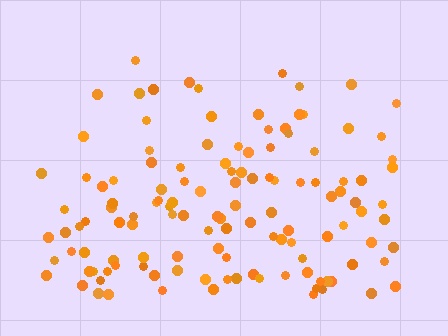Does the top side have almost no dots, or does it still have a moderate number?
Still a moderate number, just noticeably fewer than the bottom.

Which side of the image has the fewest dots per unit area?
The top.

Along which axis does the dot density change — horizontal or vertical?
Vertical.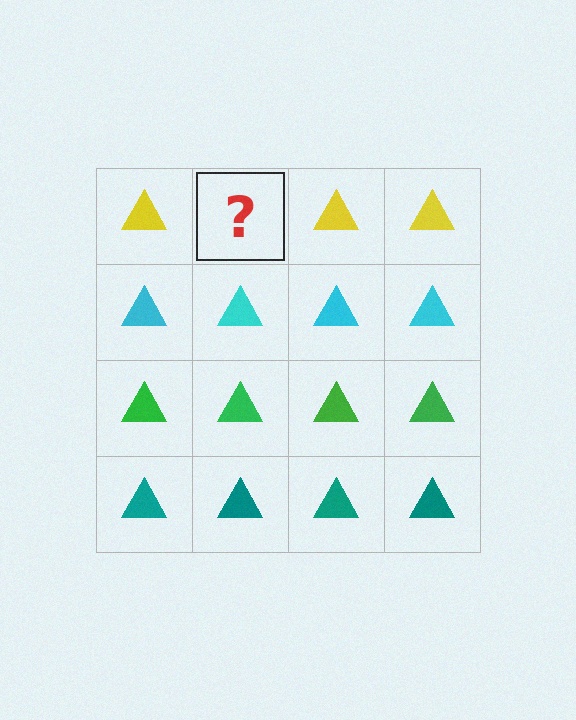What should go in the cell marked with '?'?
The missing cell should contain a yellow triangle.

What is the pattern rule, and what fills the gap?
The rule is that each row has a consistent color. The gap should be filled with a yellow triangle.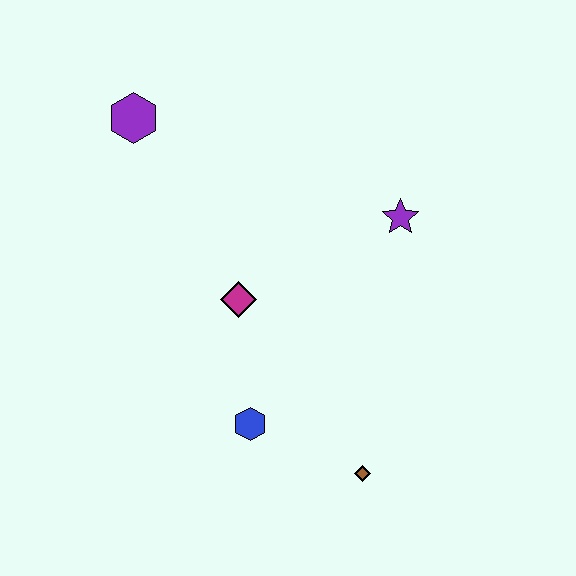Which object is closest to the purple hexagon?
The magenta diamond is closest to the purple hexagon.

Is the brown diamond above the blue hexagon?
No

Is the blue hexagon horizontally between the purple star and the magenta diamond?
Yes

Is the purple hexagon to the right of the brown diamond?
No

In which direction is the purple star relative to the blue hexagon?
The purple star is above the blue hexagon.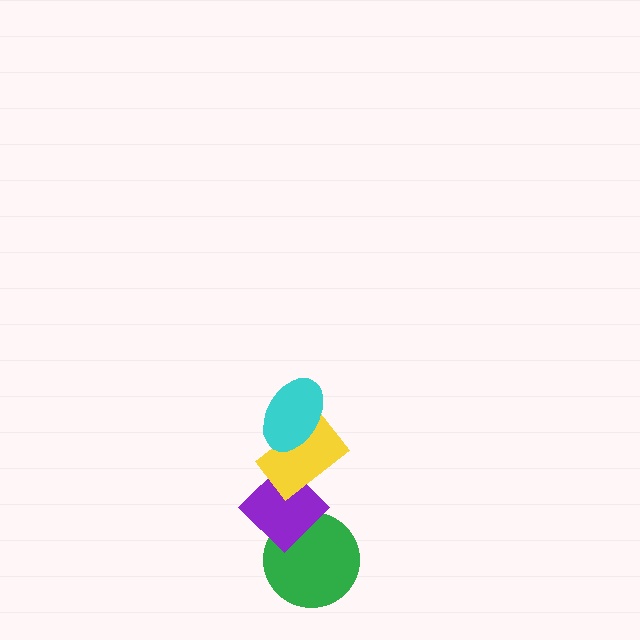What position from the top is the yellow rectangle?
The yellow rectangle is 2nd from the top.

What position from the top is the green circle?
The green circle is 4th from the top.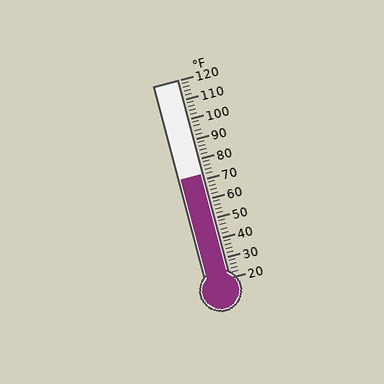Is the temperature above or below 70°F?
The temperature is above 70°F.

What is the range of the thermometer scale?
The thermometer scale ranges from 20°F to 120°F.